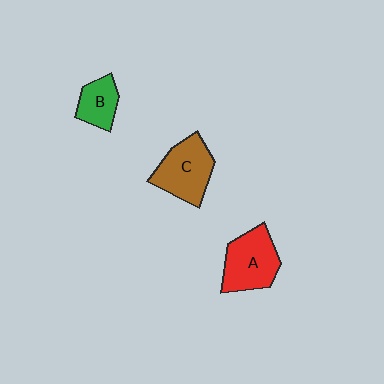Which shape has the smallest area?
Shape B (green).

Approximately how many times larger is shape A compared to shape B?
Approximately 1.7 times.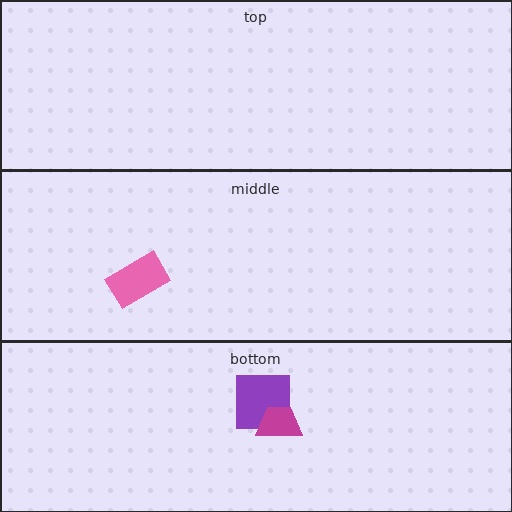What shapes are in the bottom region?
The purple square, the magenta trapezoid.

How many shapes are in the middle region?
1.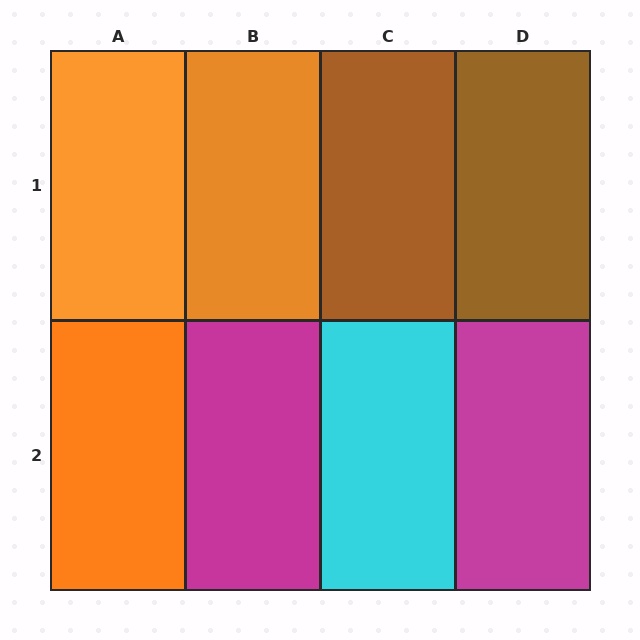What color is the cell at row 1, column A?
Orange.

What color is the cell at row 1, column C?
Brown.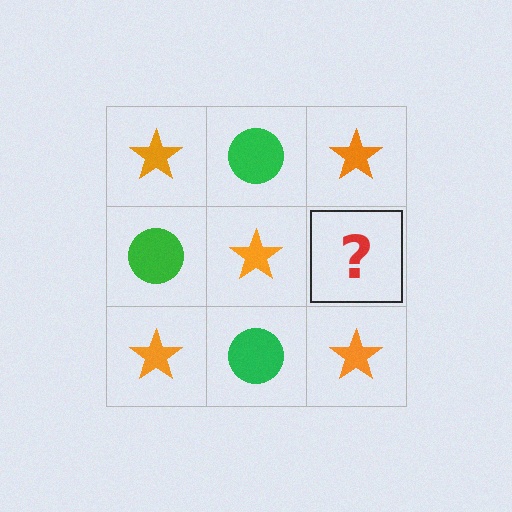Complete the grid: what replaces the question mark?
The question mark should be replaced with a green circle.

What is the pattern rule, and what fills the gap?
The rule is that it alternates orange star and green circle in a checkerboard pattern. The gap should be filled with a green circle.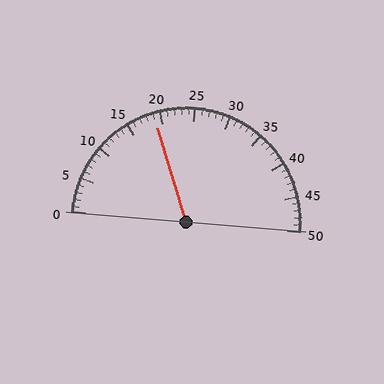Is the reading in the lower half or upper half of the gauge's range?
The reading is in the lower half of the range (0 to 50).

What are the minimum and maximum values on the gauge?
The gauge ranges from 0 to 50.